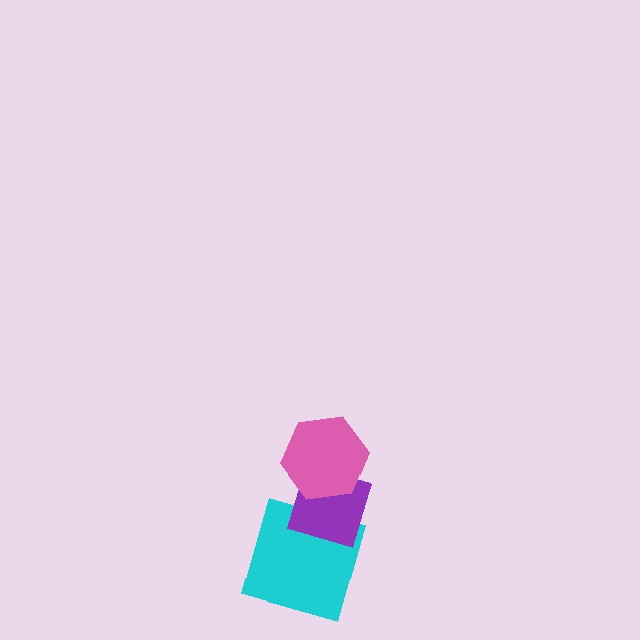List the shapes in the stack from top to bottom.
From top to bottom: the pink hexagon, the purple diamond, the cyan square.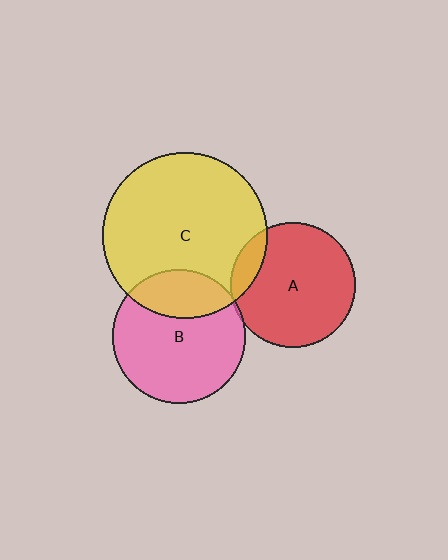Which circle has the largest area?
Circle C (yellow).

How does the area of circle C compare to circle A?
Approximately 1.8 times.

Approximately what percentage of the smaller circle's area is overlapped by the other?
Approximately 10%.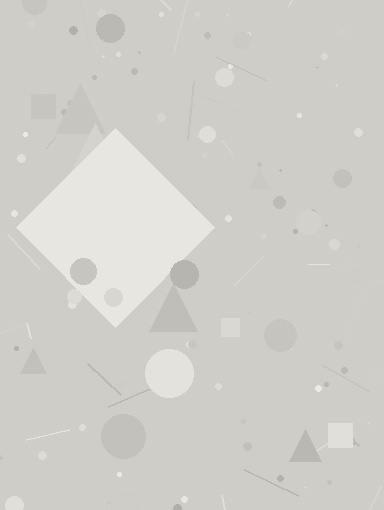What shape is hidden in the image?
A diamond is hidden in the image.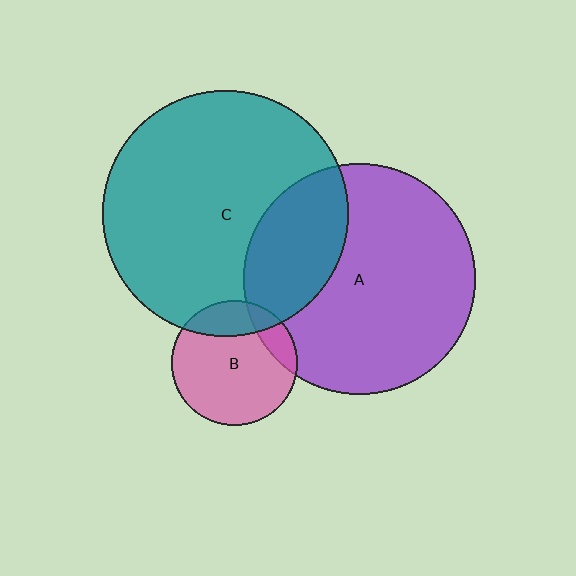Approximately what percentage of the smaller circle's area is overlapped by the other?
Approximately 30%.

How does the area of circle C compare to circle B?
Approximately 3.9 times.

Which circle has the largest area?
Circle C (teal).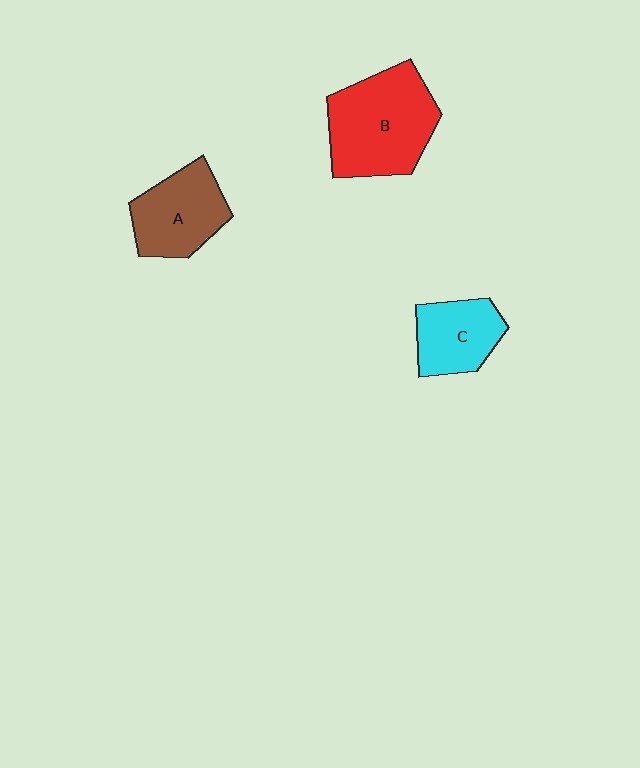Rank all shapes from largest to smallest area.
From largest to smallest: B (red), A (brown), C (cyan).